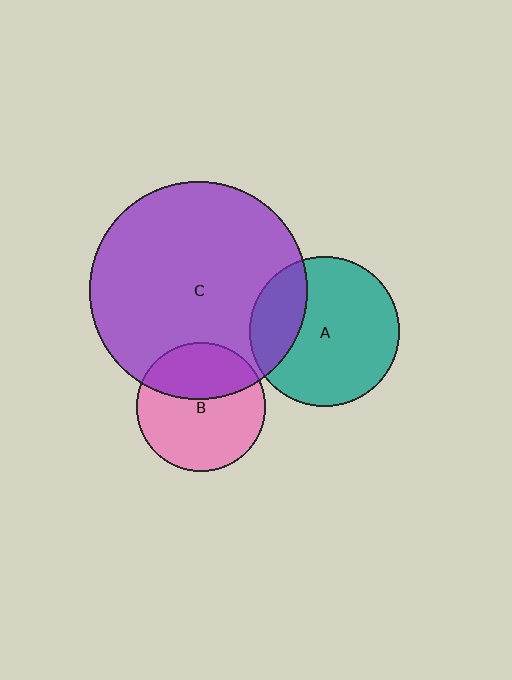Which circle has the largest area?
Circle C (purple).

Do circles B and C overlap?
Yes.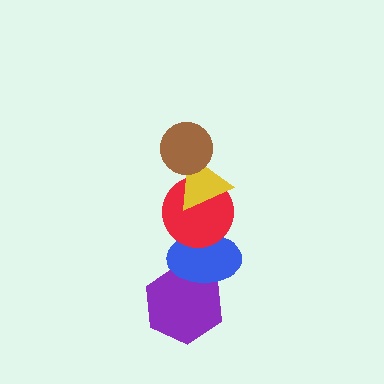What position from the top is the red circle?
The red circle is 3rd from the top.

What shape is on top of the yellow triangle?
The brown circle is on top of the yellow triangle.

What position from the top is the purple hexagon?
The purple hexagon is 5th from the top.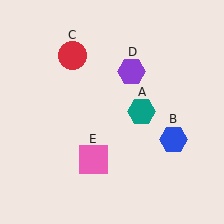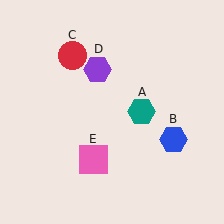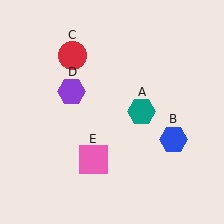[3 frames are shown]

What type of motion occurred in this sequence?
The purple hexagon (object D) rotated counterclockwise around the center of the scene.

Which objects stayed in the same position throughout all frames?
Teal hexagon (object A) and blue hexagon (object B) and red circle (object C) and pink square (object E) remained stationary.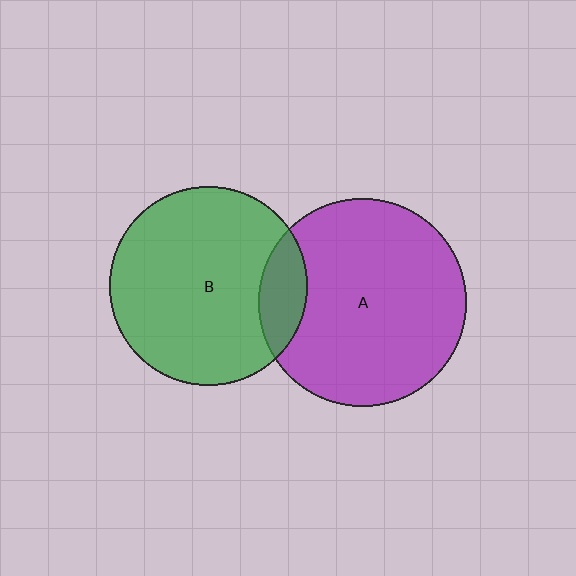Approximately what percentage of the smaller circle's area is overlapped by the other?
Approximately 15%.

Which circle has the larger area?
Circle A (purple).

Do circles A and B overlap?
Yes.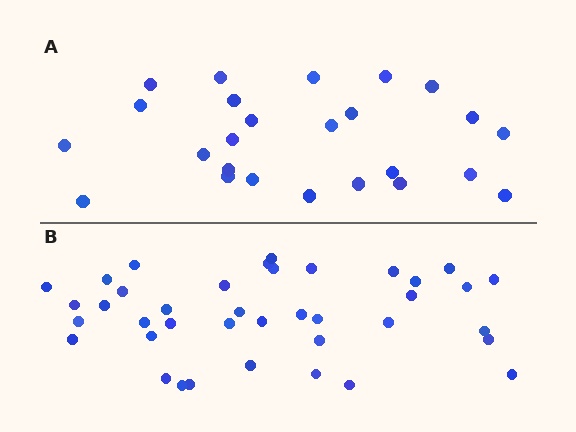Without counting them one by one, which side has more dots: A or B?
Region B (the bottom region) has more dots.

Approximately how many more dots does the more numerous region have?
Region B has approximately 15 more dots than region A.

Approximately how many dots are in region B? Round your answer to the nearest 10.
About 40 dots. (The exact count is 39, which rounds to 40.)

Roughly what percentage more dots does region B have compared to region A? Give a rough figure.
About 55% more.